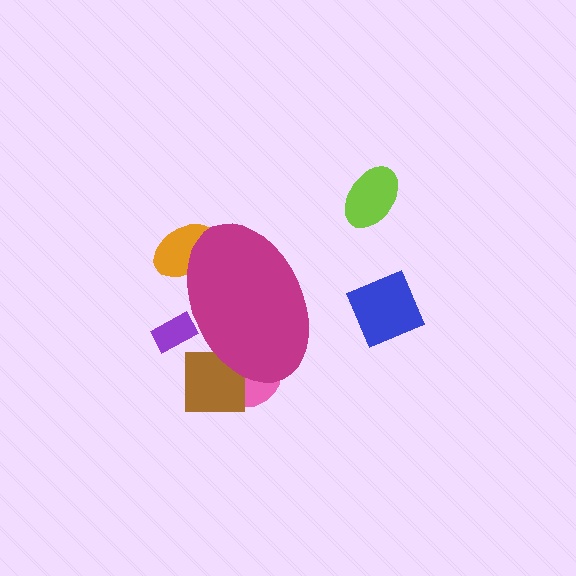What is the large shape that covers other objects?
A magenta ellipse.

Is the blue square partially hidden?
No, the blue square is fully visible.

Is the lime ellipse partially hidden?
No, the lime ellipse is fully visible.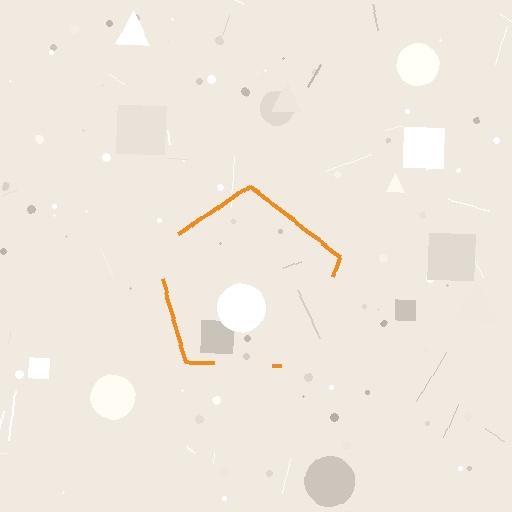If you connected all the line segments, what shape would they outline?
They would outline a pentagon.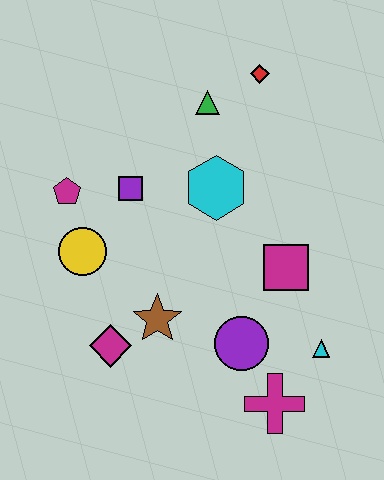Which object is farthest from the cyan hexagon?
The magenta cross is farthest from the cyan hexagon.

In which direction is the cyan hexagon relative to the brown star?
The cyan hexagon is above the brown star.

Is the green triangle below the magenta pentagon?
No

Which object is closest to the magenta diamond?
The brown star is closest to the magenta diamond.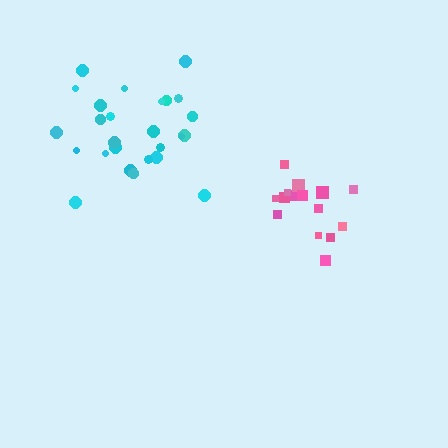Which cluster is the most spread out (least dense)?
Cyan.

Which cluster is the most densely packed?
Pink.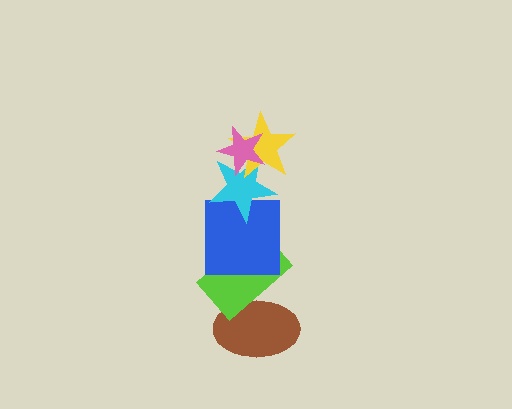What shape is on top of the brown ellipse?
The lime rectangle is on top of the brown ellipse.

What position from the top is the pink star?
The pink star is 1st from the top.